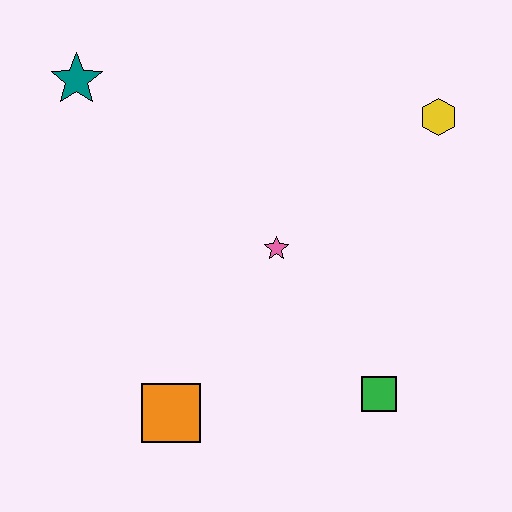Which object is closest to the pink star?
The green square is closest to the pink star.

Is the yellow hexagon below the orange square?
No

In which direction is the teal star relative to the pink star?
The teal star is to the left of the pink star.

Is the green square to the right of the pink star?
Yes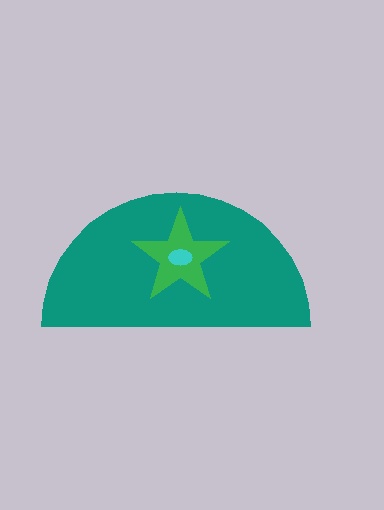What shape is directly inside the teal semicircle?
The green star.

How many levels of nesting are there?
3.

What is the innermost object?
The cyan ellipse.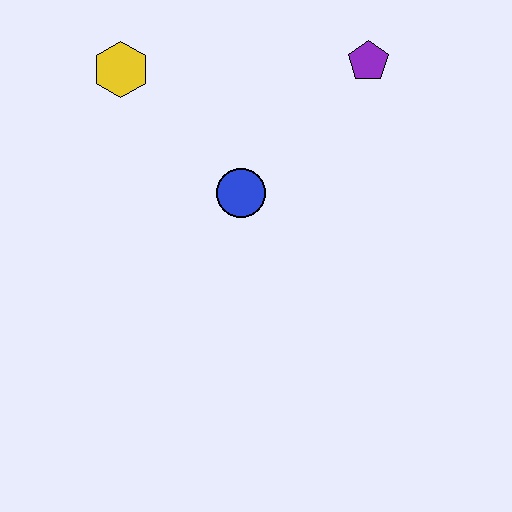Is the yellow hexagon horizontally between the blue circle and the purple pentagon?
No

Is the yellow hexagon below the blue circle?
No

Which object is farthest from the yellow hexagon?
The purple pentagon is farthest from the yellow hexagon.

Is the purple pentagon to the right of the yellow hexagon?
Yes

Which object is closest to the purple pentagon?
The blue circle is closest to the purple pentagon.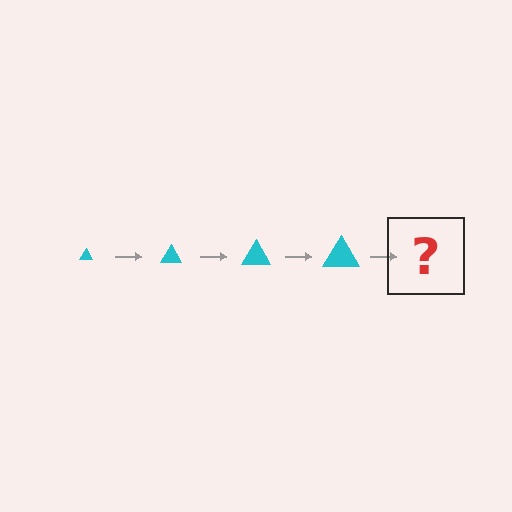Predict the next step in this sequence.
The next step is a cyan triangle, larger than the previous one.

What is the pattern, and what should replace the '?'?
The pattern is that the triangle gets progressively larger each step. The '?' should be a cyan triangle, larger than the previous one.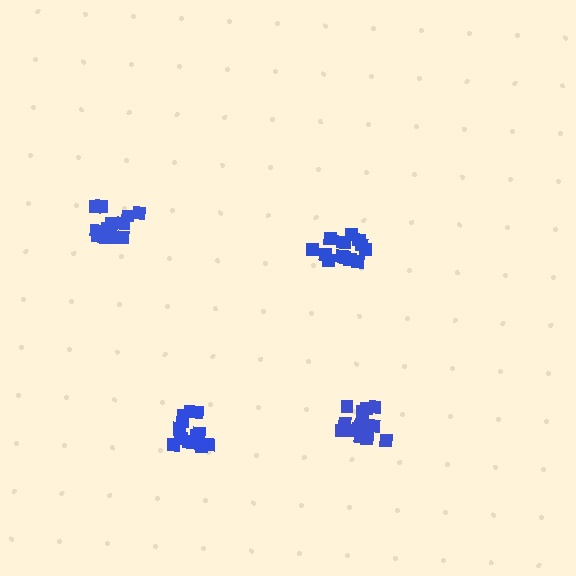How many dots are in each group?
Group 1: 14 dots, Group 2: 14 dots, Group 3: 15 dots, Group 4: 14 dots (57 total).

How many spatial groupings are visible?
There are 4 spatial groupings.